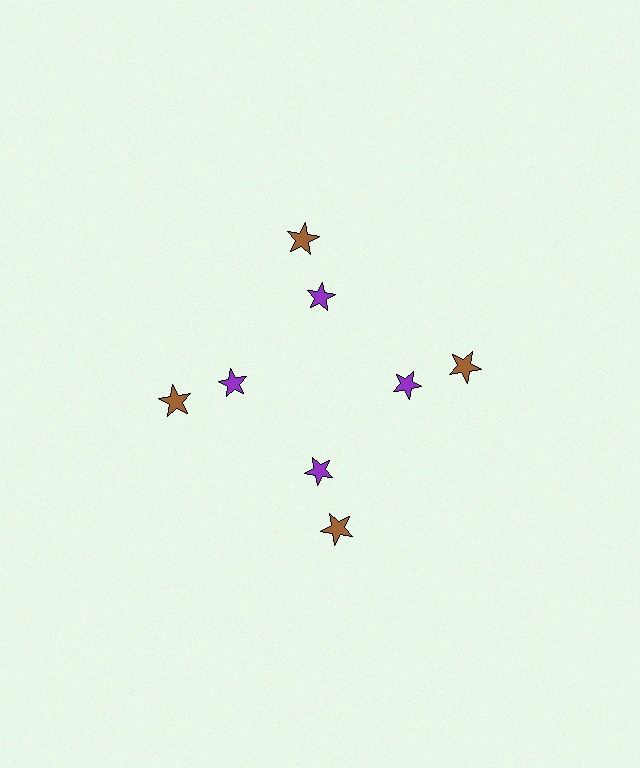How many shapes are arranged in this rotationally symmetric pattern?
There are 8 shapes, arranged in 4 groups of 2.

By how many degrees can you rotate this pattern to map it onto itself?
The pattern maps onto itself every 90 degrees of rotation.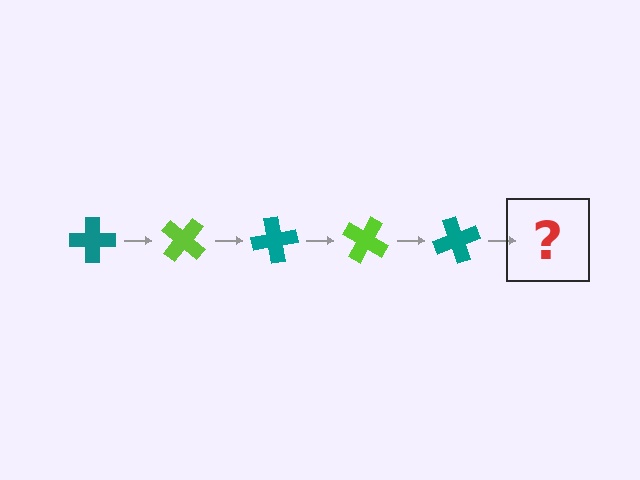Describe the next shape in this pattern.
It should be a lime cross, rotated 200 degrees from the start.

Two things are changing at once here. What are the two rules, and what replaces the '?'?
The two rules are that it rotates 40 degrees each step and the color cycles through teal and lime. The '?' should be a lime cross, rotated 200 degrees from the start.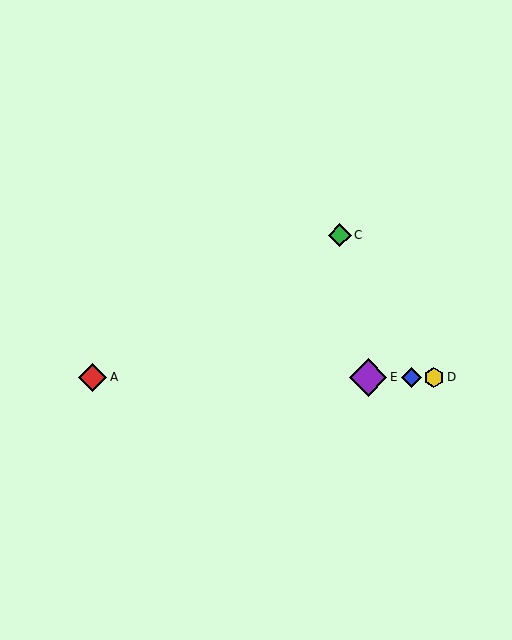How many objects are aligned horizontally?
4 objects (A, B, D, E) are aligned horizontally.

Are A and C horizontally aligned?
No, A is at y≈377 and C is at y≈235.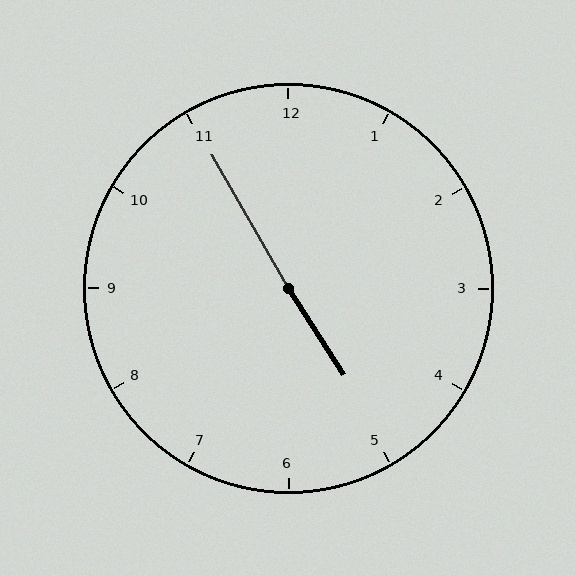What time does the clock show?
4:55.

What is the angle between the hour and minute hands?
Approximately 178 degrees.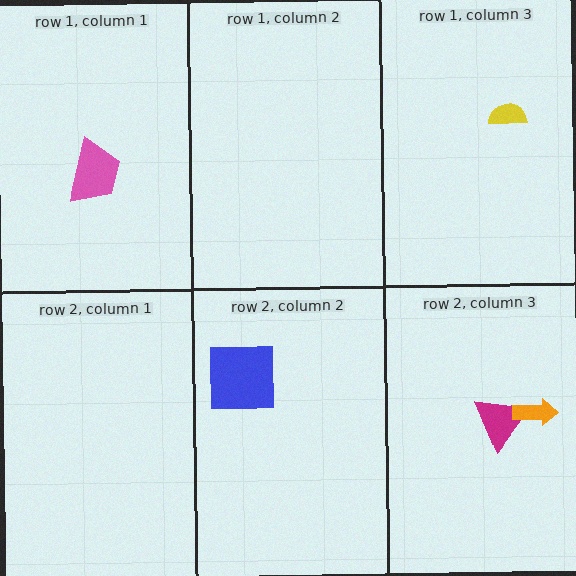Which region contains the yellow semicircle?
The row 1, column 3 region.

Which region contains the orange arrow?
The row 2, column 3 region.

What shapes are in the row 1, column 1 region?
The pink trapezoid.